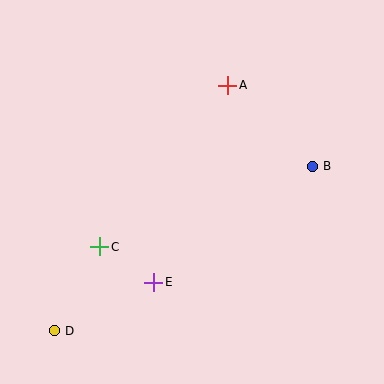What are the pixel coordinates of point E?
Point E is at (154, 282).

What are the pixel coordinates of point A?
Point A is at (228, 85).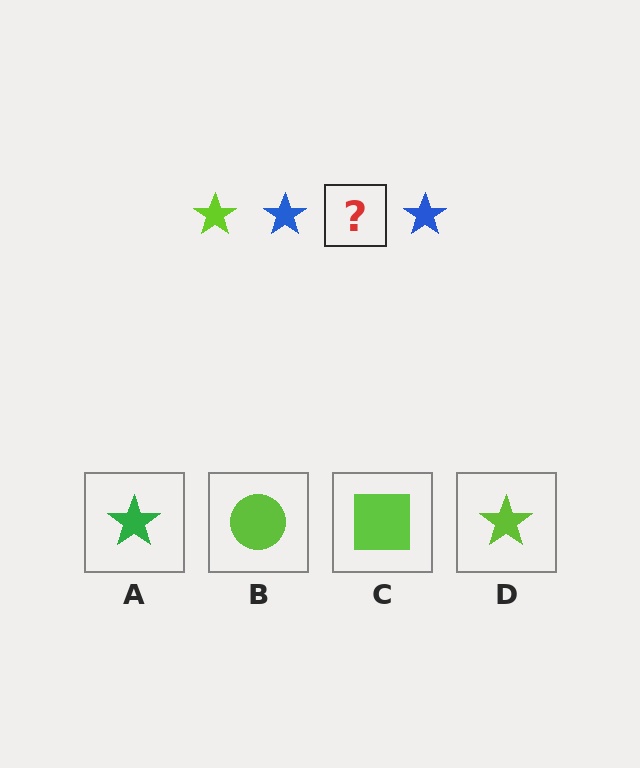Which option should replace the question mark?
Option D.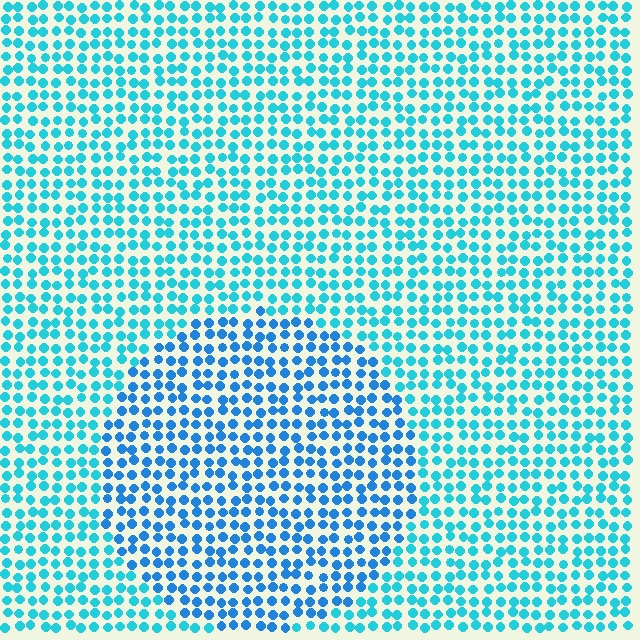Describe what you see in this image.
The image is filled with small cyan elements in a uniform arrangement. A circle-shaped region is visible where the elements are tinted to a slightly different hue, forming a subtle color boundary.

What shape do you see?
I see a circle.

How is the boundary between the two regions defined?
The boundary is defined purely by a slight shift in hue (about 24 degrees). Spacing, size, and orientation are identical on both sides.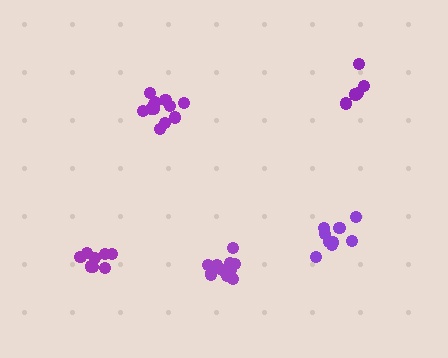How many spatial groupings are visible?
There are 5 spatial groupings.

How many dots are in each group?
Group 1: 8 dots, Group 2: 12 dots, Group 3: 9 dots, Group 4: 6 dots, Group 5: 12 dots (47 total).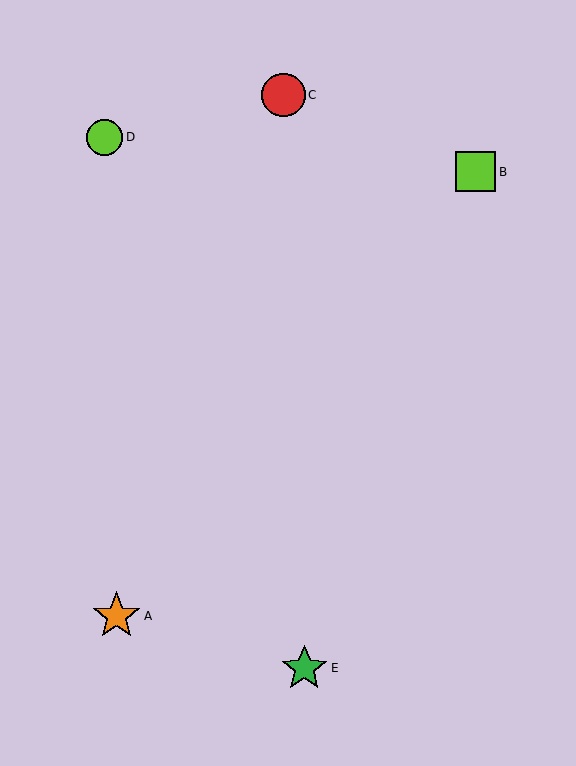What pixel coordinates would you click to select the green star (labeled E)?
Click at (304, 668) to select the green star E.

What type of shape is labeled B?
Shape B is a lime square.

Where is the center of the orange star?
The center of the orange star is at (117, 616).